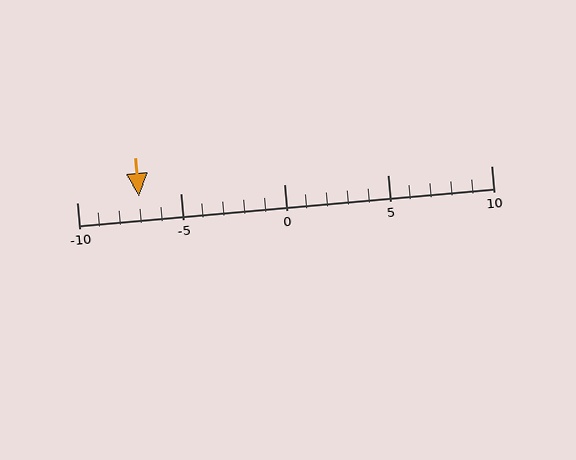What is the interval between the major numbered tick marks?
The major tick marks are spaced 5 units apart.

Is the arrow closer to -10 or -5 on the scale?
The arrow is closer to -5.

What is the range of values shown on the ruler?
The ruler shows values from -10 to 10.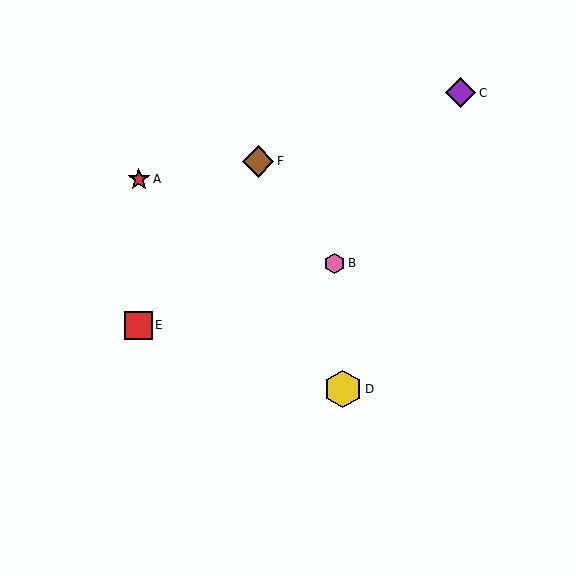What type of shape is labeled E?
Shape E is a red square.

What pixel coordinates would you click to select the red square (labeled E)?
Click at (138, 325) to select the red square E.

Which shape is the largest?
The yellow hexagon (labeled D) is the largest.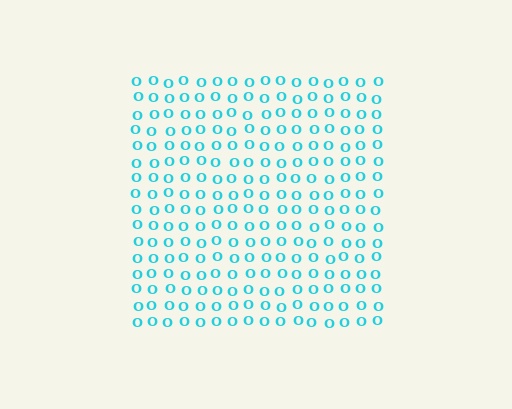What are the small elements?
The small elements are letter O's.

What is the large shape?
The large shape is a square.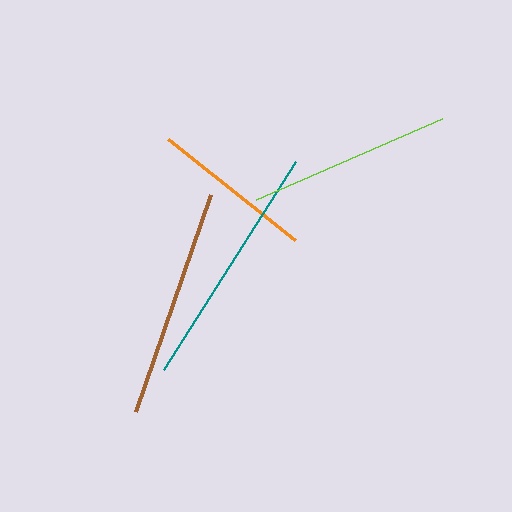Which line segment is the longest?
The teal line is the longest at approximately 245 pixels.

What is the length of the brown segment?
The brown segment is approximately 230 pixels long.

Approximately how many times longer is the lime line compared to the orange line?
The lime line is approximately 1.3 times the length of the orange line.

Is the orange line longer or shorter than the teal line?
The teal line is longer than the orange line.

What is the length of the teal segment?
The teal segment is approximately 245 pixels long.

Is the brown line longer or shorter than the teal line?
The teal line is longer than the brown line.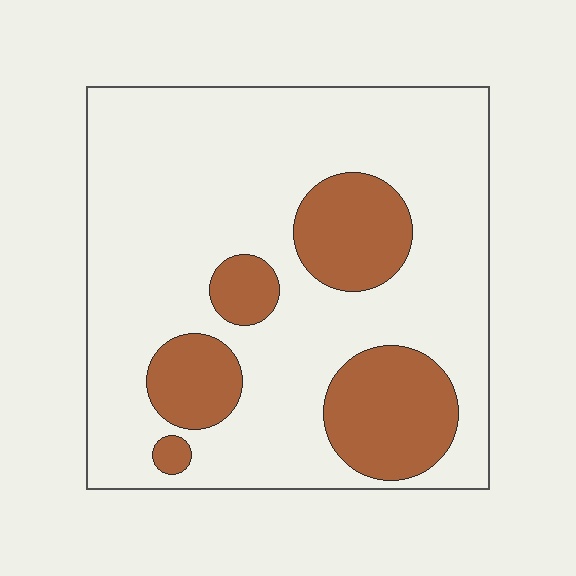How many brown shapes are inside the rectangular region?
5.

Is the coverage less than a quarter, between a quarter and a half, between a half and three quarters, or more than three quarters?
Less than a quarter.